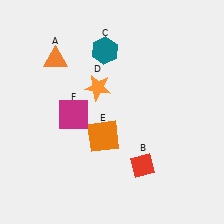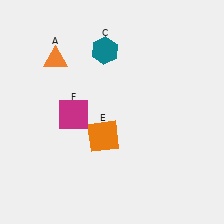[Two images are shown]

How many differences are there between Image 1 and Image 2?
There are 2 differences between the two images.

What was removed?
The orange star (D), the red diamond (B) were removed in Image 2.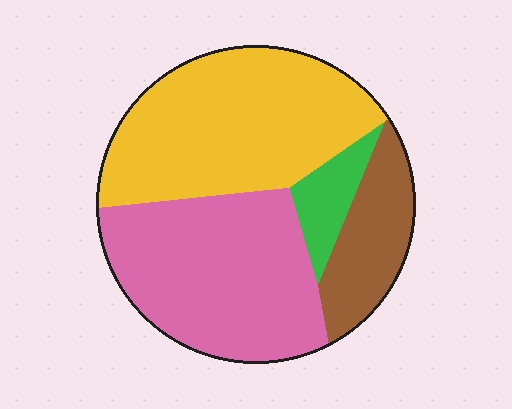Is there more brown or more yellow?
Yellow.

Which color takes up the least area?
Green, at roughly 5%.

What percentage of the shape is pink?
Pink takes up between a third and a half of the shape.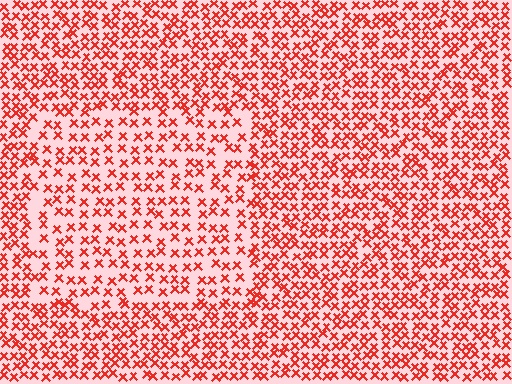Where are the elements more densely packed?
The elements are more densely packed outside the rectangle boundary.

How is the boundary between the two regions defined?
The boundary is defined by a change in element density (approximately 1.7x ratio). All elements are the same color, size, and shape.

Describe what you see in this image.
The image contains small red elements arranged at two different densities. A rectangle-shaped region is visible where the elements are less densely packed than the surrounding area.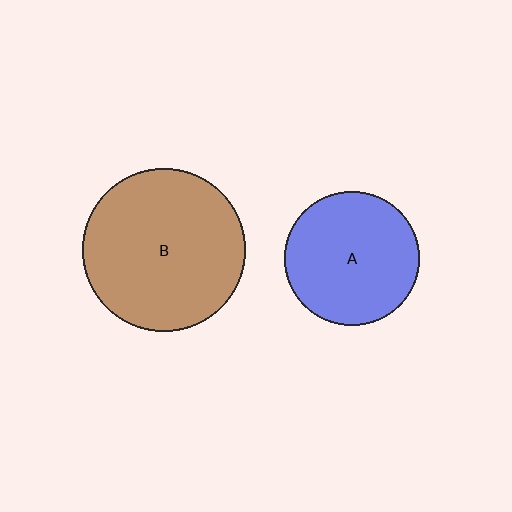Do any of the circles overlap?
No, none of the circles overlap.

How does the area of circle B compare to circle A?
Approximately 1.5 times.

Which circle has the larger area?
Circle B (brown).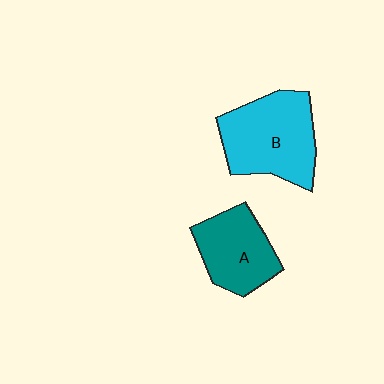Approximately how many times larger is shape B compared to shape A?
Approximately 1.4 times.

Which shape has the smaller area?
Shape A (teal).